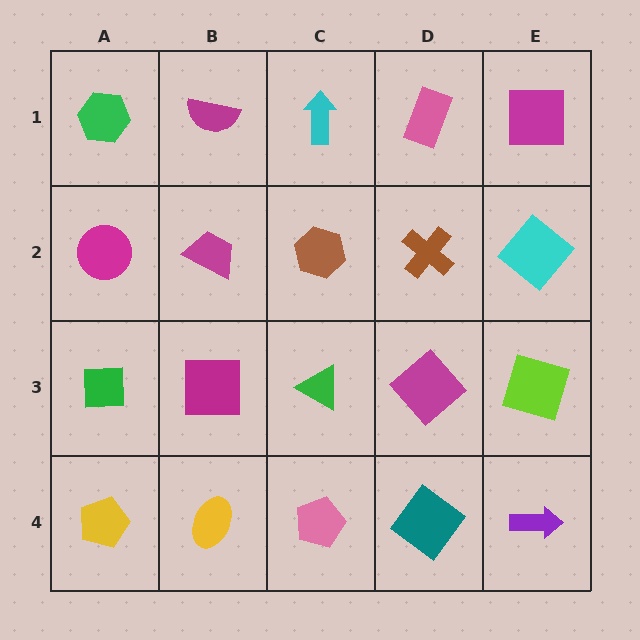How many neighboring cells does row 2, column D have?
4.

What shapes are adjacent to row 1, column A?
A magenta circle (row 2, column A), a magenta semicircle (row 1, column B).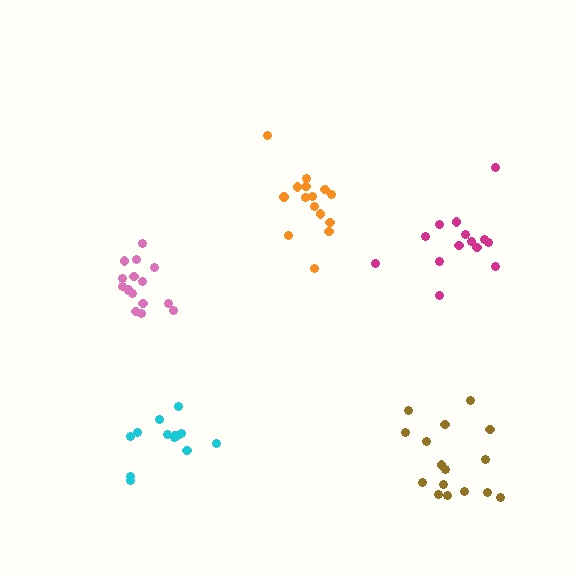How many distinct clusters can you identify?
There are 5 distinct clusters.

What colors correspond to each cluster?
The clusters are colored: pink, cyan, brown, magenta, orange.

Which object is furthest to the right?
The magenta cluster is rightmost.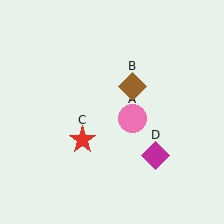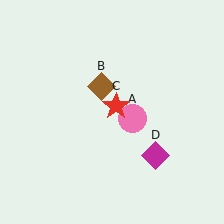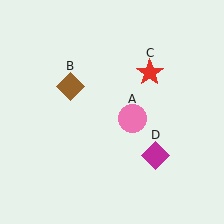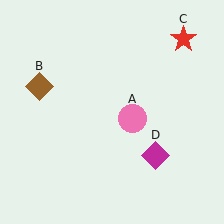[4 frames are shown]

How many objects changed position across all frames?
2 objects changed position: brown diamond (object B), red star (object C).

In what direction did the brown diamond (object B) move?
The brown diamond (object B) moved left.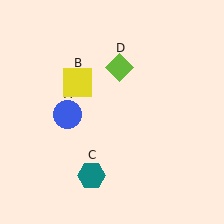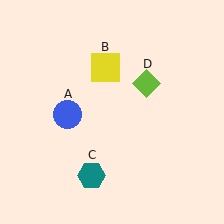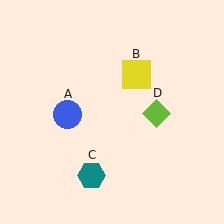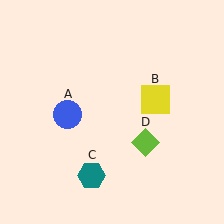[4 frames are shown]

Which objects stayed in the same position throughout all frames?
Blue circle (object A) and teal hexagon (object C) remained stationary.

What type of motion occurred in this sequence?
The yellow square (object B), lime diamond (object D) rotated clockwise around the center of the scene.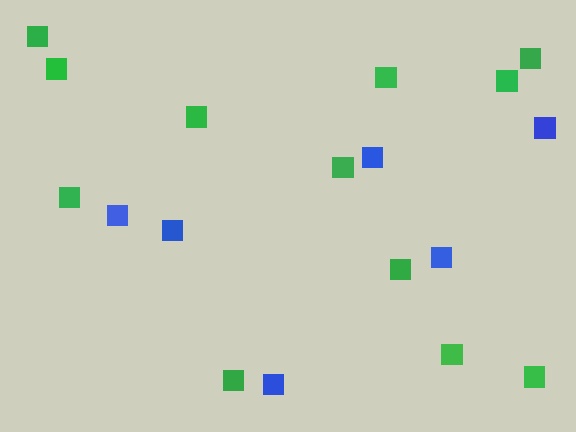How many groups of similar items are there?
There are 2 groups: one group of green squares (12) and one group of blue squares (6).